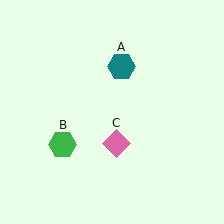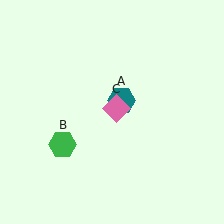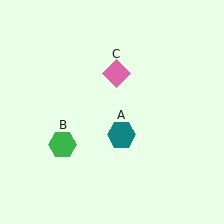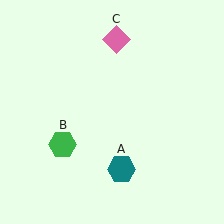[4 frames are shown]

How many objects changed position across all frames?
2 objects changed position: teal hexagon (object A), pink diamond (object C).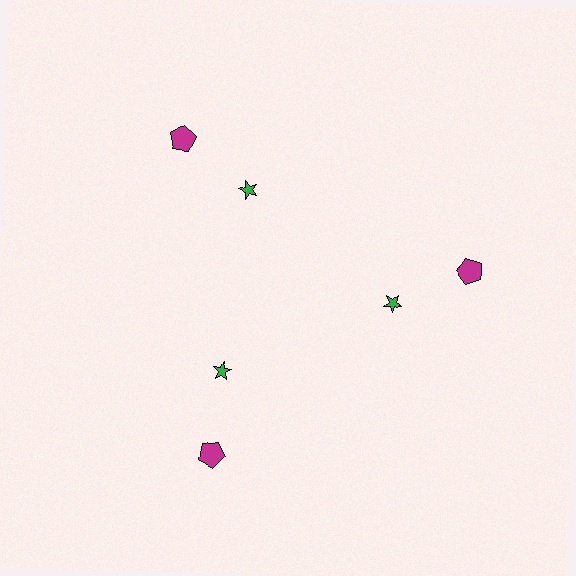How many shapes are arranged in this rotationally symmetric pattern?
There are 6 shapes, arranged in 3 groups of 2.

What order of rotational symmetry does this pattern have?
This pattern has 3-fold rotational symmetry.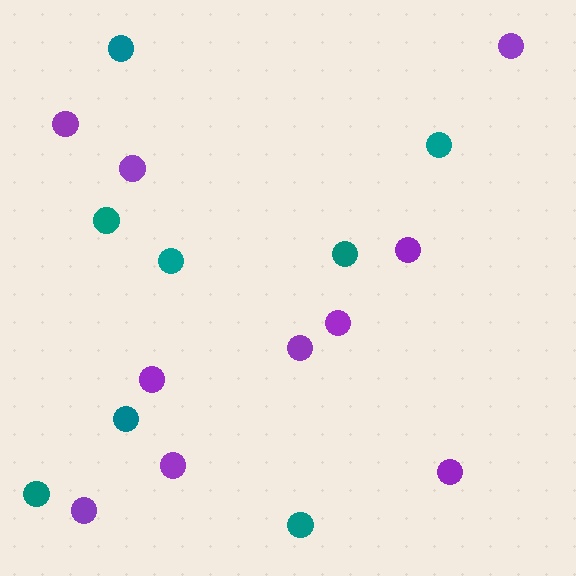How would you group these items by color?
There are 2 groups: one group of teal circles (8) and one group of purple circles (10).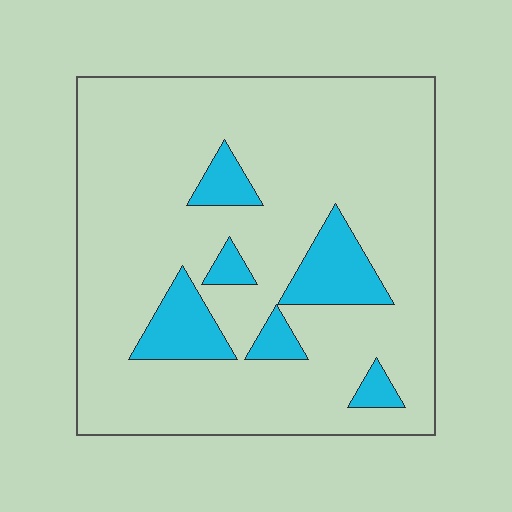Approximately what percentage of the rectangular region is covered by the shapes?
Approximately 15%.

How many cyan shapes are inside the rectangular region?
6.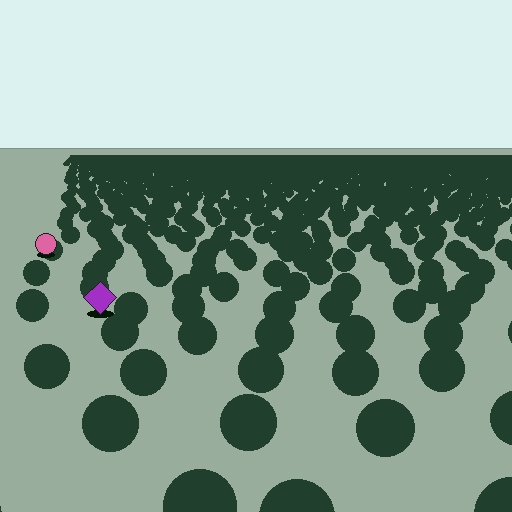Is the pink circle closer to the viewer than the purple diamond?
No. The purple diamond is closer — you can tell from the texture gradient: the ground texture is coarser near it.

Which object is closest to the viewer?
The purple diamond is closest. The texture marks near it are larger and more spread out.